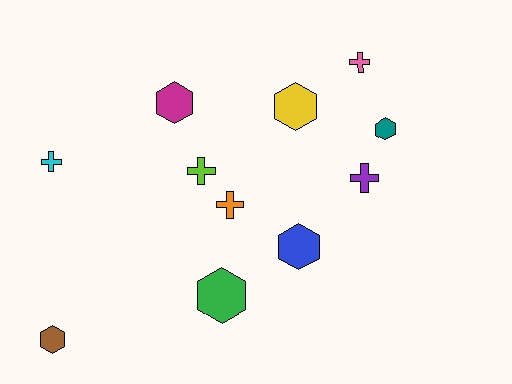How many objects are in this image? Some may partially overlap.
There are 11 objects.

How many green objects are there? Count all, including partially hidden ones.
There is 1 green object.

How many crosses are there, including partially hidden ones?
There are 5 crosses.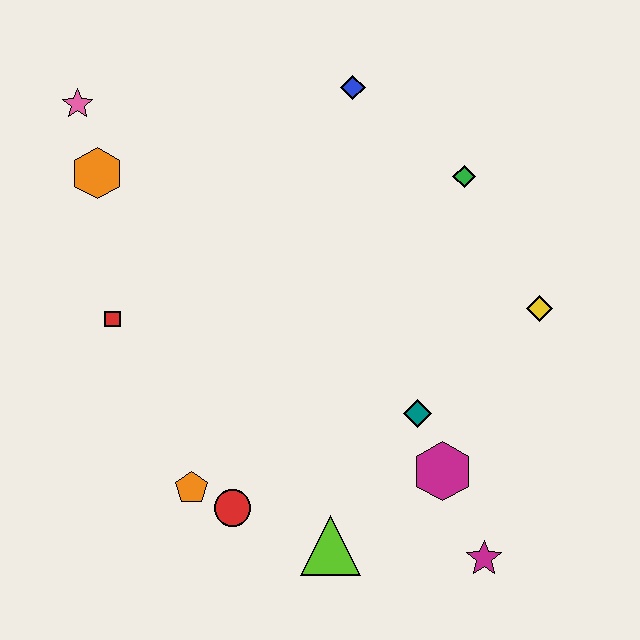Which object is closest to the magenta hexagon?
The teal diamond is closest to the magenta hexagon.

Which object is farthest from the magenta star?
The pink star is farthest from the magenta star.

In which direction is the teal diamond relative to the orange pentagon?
The teal diamond is to the right of the orange pentagon.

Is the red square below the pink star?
Yes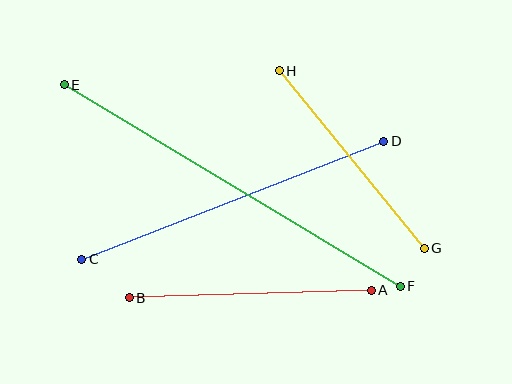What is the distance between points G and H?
The distance is approximately 229 pixels.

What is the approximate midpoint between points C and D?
The midpoint is at approximately (233, 200) pixels.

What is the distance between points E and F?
The distance is approximately 391 pixels.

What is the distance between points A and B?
The distance is approximately 242 pixels.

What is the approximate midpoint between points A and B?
The midpoint is at approximately (250, 294) pixels.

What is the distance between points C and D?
The distance is approximately 324 pixels.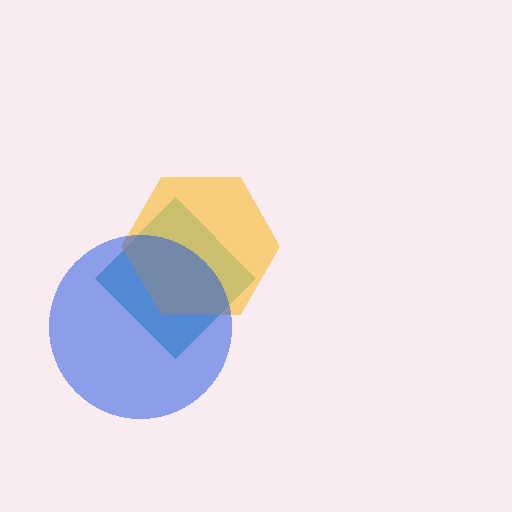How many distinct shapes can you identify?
There are 3 distinct shapes: a teal diamond, a yellow hexagon, a blue circle.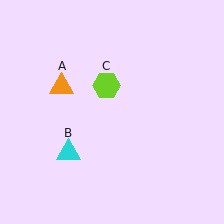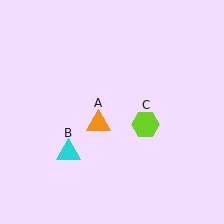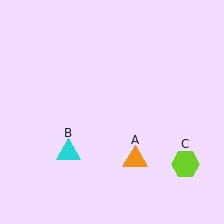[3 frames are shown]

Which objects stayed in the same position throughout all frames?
Cyan triangle (object B) remained stationary.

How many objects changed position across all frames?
2 objects changed position: orange triangle (object A), lime hexagon (object C).